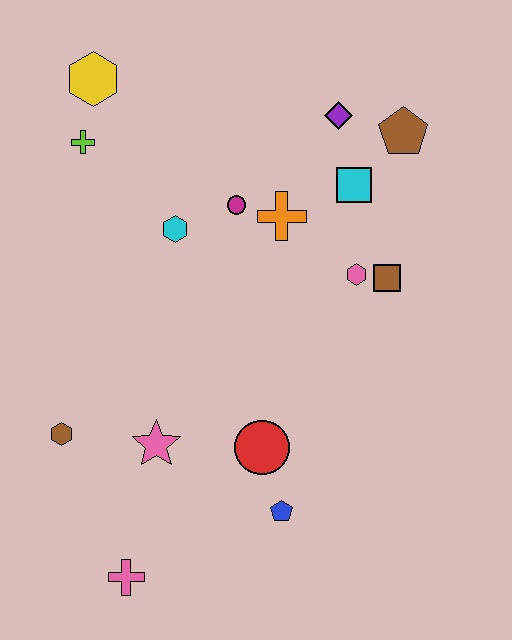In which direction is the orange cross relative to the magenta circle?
The orange cross is to the right of the magenta circle.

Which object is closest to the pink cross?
The pink star is closest to the pink cross.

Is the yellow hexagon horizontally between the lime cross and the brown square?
Yes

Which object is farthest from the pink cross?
The brown pentagon is farthest from the pink cross.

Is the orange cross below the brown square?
No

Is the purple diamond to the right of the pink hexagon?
No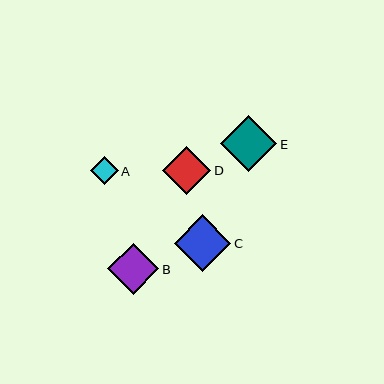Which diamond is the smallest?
Diamond A is the smallest with a size of approximately 27 pixels.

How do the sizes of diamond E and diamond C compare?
Diamond E and diamond C are approximately the same size.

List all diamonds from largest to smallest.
From largest to smallest: E, C, B, D, A.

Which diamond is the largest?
Diamond E is the largest with a size of approximately 56 pixels.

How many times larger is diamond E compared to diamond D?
Diamond E is approximately 1.2 times the size of diamond D.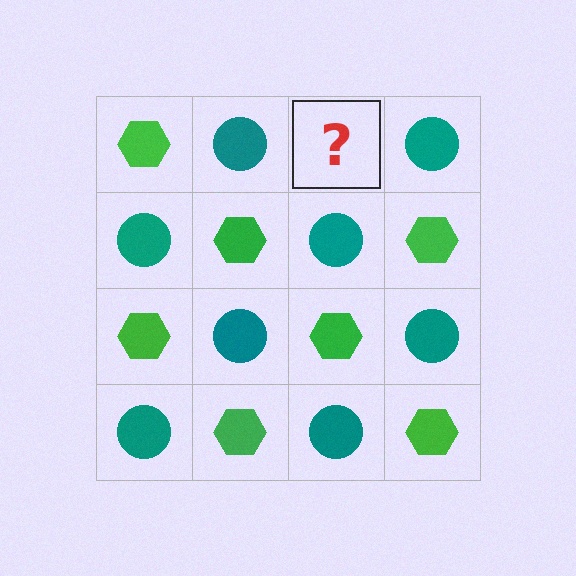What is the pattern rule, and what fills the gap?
The rule is that it alternates green hexagon and teal circle in a checkerboard pattern. The gap should be filled with a green hexagon.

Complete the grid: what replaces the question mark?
The question mark should be replaced with a green hexagon.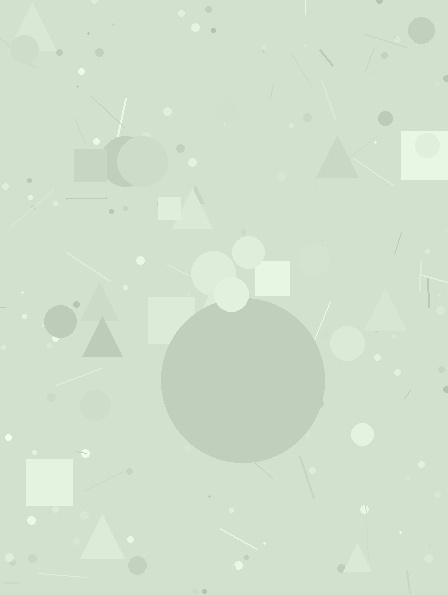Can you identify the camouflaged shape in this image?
The camouflaged shape is a circle.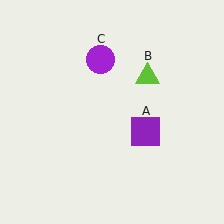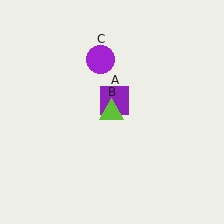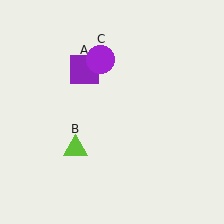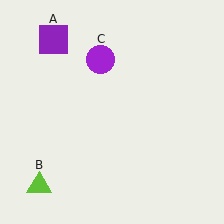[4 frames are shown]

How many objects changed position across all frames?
2 objects changed position: purple square (object A), lime triangle (object B).